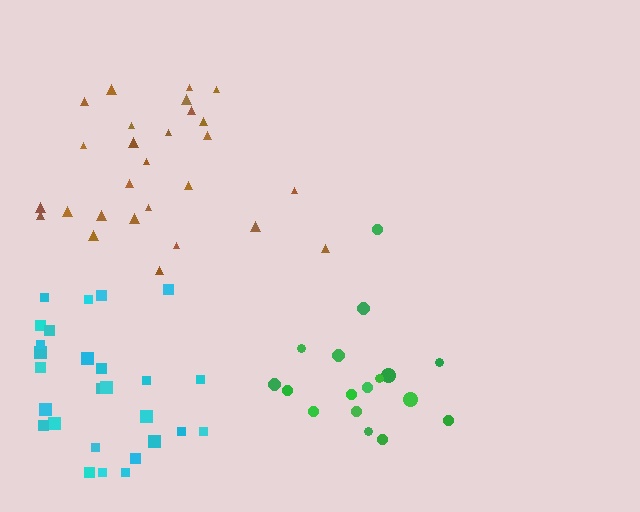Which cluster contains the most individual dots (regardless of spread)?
Brown (27).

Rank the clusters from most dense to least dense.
cyan, brown, green.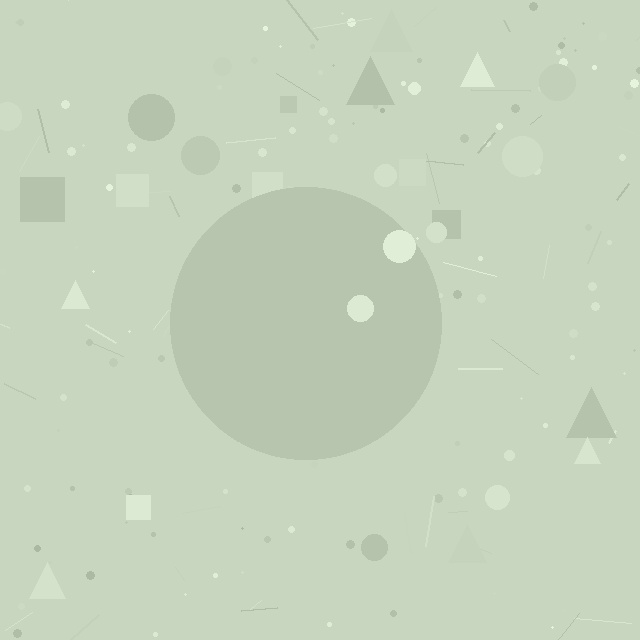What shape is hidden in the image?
A circle is hidden in the image.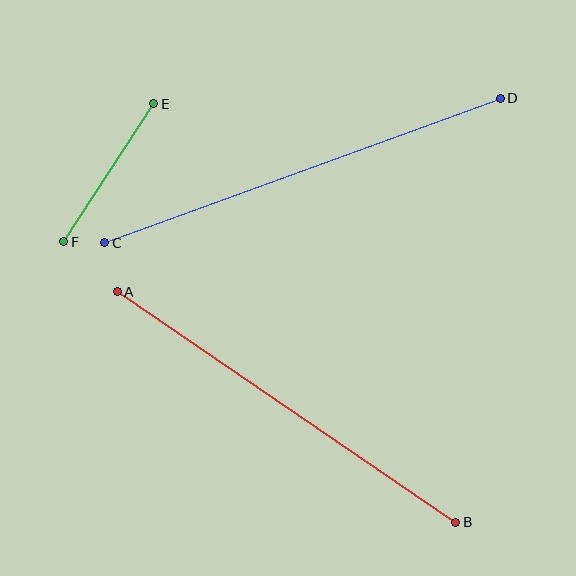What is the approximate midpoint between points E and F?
The midpoint is at approximately (109, 173) pixels.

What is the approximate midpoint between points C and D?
The midpoint is at approximately (302, 170) pixels.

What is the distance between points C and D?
The distance is approximately 421 pixels.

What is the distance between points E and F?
The distance is approximately 165 pixels.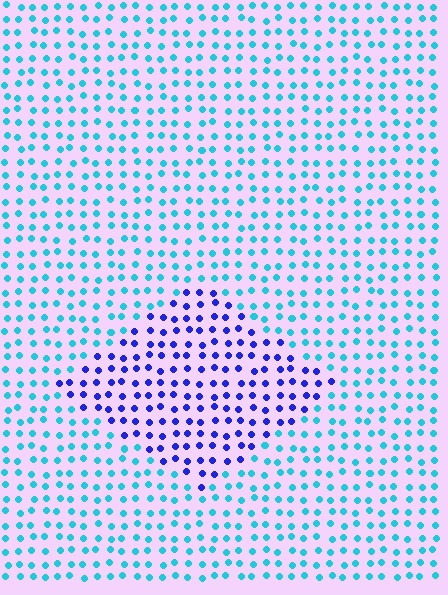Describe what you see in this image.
The image is filled with small cyan elements in a uniform arrangement. A diamond-shaped region is visible where the elements are tinted to a slightly different hue, forming a subtle color boundary.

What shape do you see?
I see a diamond.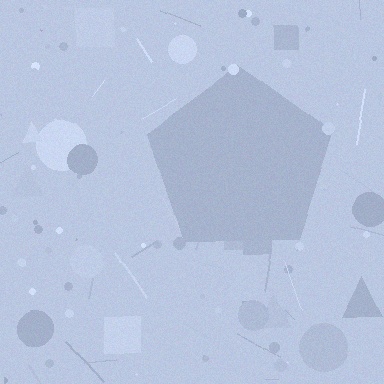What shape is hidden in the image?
A pentagon is hidden in the image.